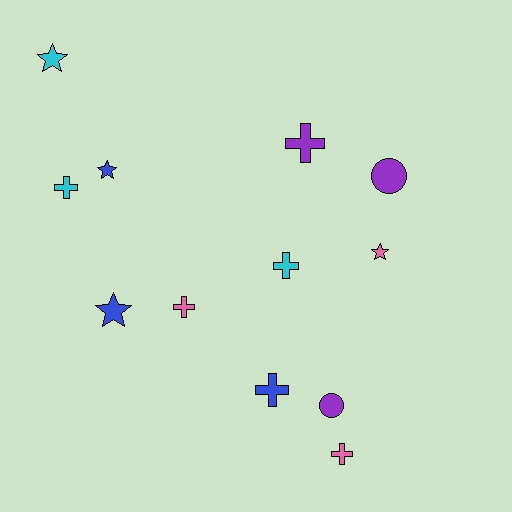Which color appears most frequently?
Blue, with 3 objects.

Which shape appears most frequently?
Cross, with 6 objects.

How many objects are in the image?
There are 12 objects.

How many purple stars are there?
There are no purple stars.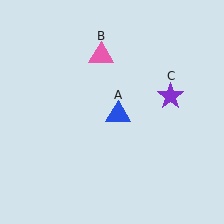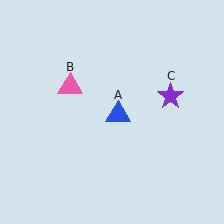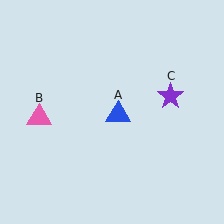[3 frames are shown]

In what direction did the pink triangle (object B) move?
The pink triangle (object B) moved down and to the left.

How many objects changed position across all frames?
1 object changed position: pink triangle (object B).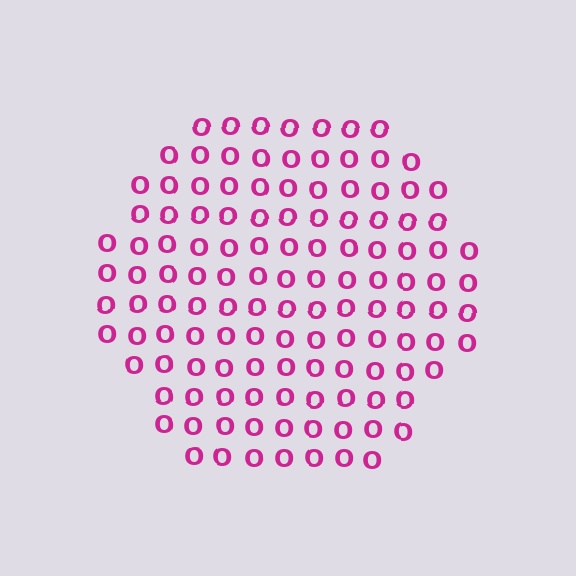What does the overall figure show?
The overall figure shows a hexagon.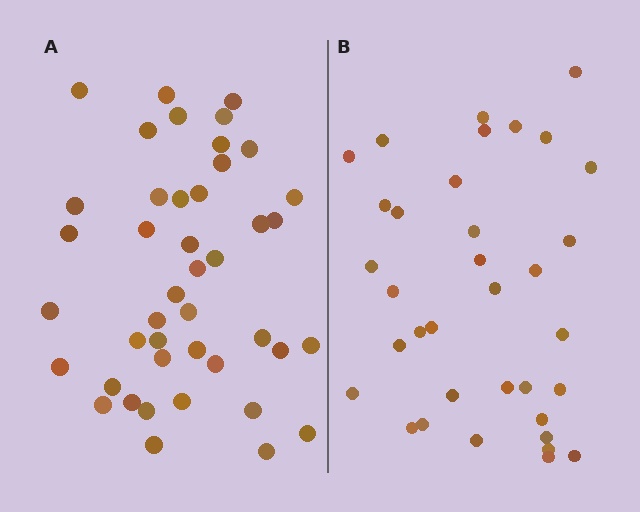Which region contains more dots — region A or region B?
Region A (the left region) has more dots.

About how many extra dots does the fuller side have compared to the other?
Region A has roughly 8 or so more dots than region B.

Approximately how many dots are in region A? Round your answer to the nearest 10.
About 40 dots. (The exact count is 43, which rounds to 40.)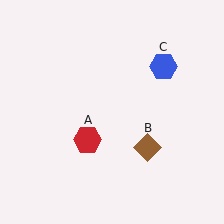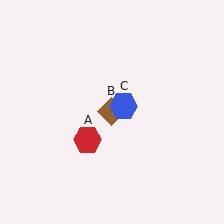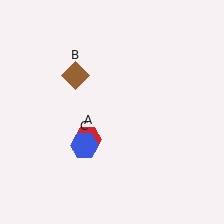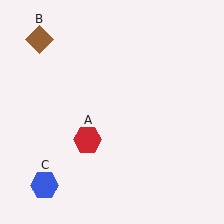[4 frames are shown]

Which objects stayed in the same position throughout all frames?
Red hexagon (object A) remained stationary.